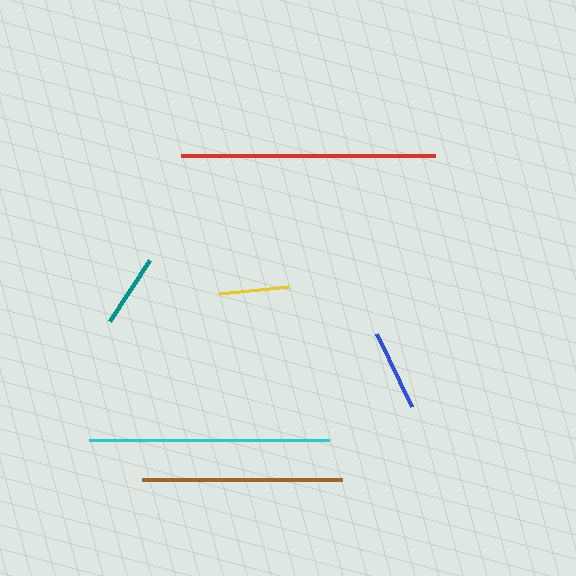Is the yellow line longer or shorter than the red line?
The red line is longer than the yellow line.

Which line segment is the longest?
The red line is the longest at approximately 255 pixels.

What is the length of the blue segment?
The blue segment is approximately 81 pixels long.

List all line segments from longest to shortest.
From longest to shortest: red, cyan, brown, blue, teal, yellow.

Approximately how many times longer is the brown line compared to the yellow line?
The brown line is approximately 2.9 times the length of the yellow line.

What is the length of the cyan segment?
The cyan segment is approximately 240 pixels long.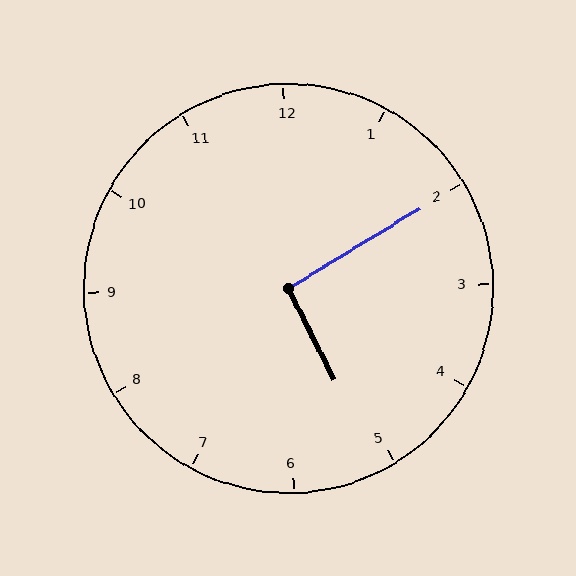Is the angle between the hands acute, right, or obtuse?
It is right.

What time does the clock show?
5:10.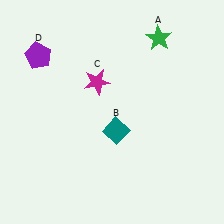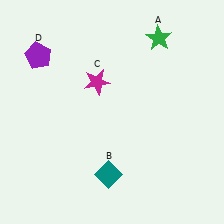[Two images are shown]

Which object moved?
The teal diamond (B) moved down.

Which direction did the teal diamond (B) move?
The teal diamond (B) moved down.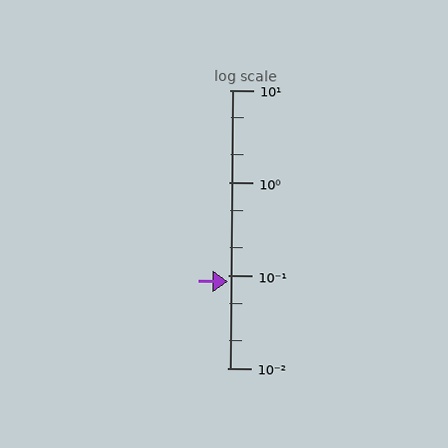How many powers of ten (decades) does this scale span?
The scale spans 3 decades, from 0.01 to 10.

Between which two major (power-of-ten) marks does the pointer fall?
The pointer is between 0.01 and 0.1.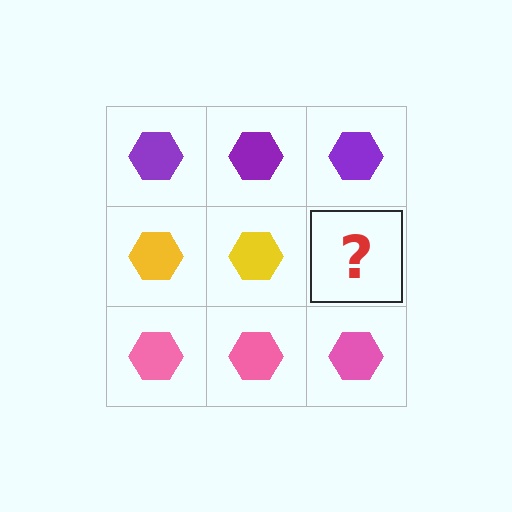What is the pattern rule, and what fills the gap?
The rule is that each row has a consistent color. The gap should be filled with a yellow hexagon.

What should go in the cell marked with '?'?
The missing cell should contain a yellow hexagon.